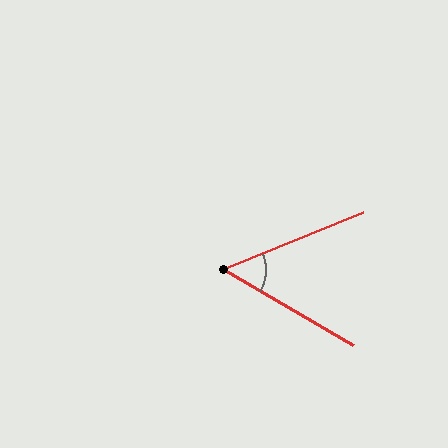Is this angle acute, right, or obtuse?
It is acute.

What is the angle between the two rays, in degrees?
Approximately 52 degrees.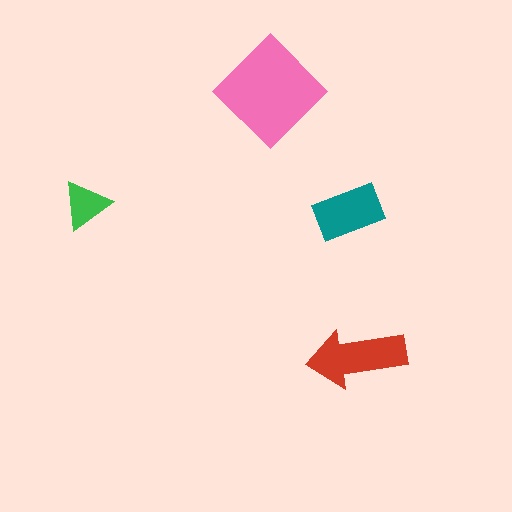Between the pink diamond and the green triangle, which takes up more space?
The pink diamond.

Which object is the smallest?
The green triangle.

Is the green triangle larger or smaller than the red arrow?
Smaller.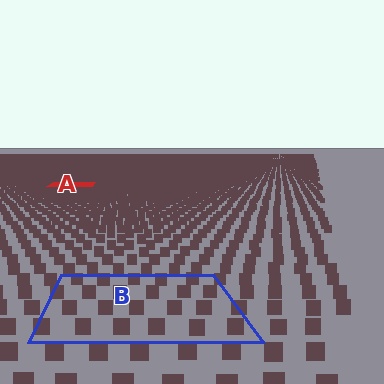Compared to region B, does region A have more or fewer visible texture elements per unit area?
Region A has more texture elements per unit area — they are packed more densely because it is farther away.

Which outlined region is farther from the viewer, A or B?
Region A is farther from the viewer — the texture elements inside it appear smaller and more densely packed.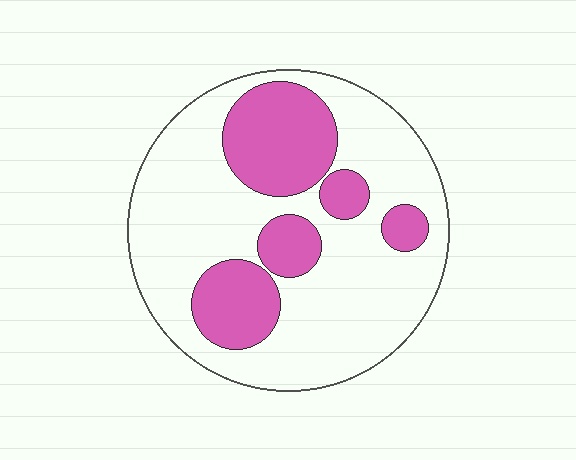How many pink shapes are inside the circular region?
5.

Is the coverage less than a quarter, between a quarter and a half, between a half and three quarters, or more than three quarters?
Between a quarter and a half.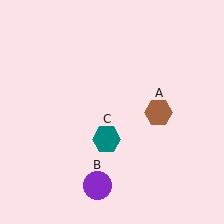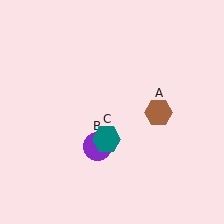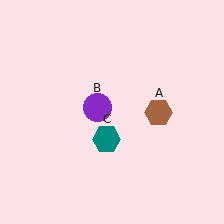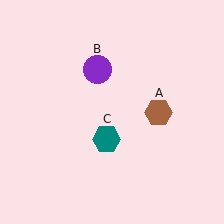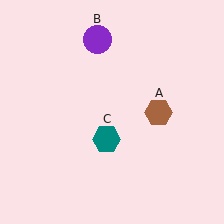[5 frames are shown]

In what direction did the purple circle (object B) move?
The purple circle (object B) moved up.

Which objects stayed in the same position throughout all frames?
Brown hexagon (object A) and teal hexagon (object C) remained stationary.